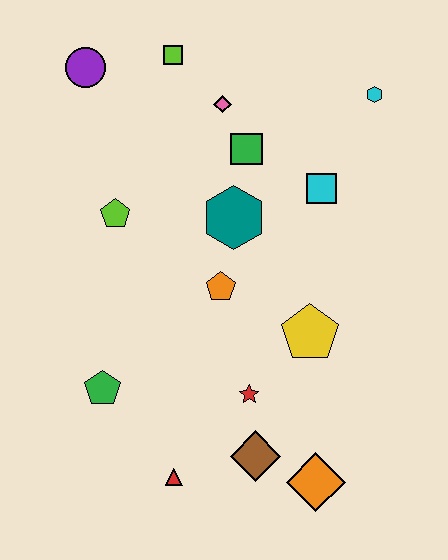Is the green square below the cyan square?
No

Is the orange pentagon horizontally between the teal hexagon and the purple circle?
Yes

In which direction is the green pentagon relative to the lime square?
The green pentagon is below the lime square.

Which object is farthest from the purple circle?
The orange diamond is farthest from the purple circle.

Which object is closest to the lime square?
The pink diamond is closest to the lime square.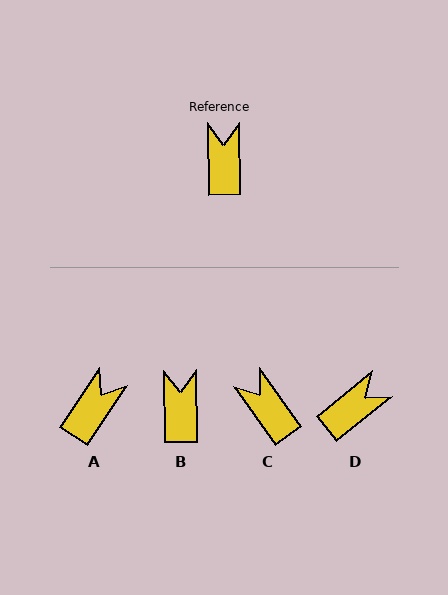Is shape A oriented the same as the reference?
No, it is off by about 34 degrees.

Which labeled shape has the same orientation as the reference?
B.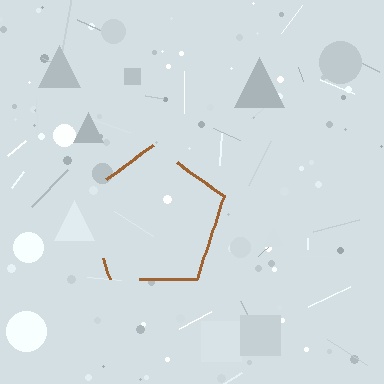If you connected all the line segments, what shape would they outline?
They would outline a pentagon.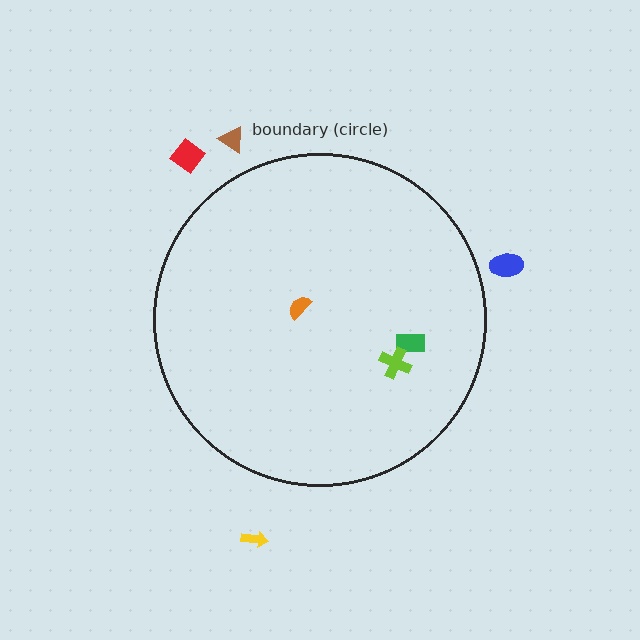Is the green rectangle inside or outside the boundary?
Inside.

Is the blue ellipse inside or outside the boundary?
Outside.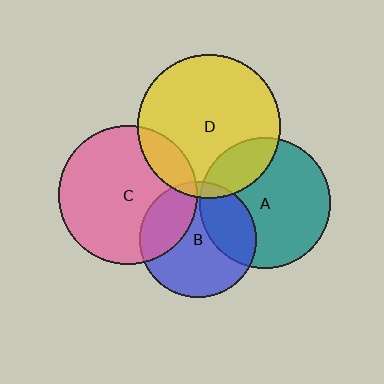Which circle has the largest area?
Circle D (yellow).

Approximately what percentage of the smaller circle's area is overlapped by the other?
Approximately 5%.